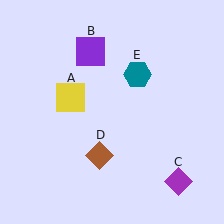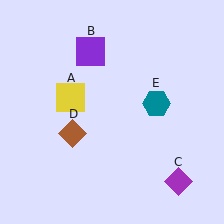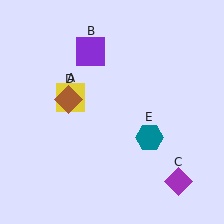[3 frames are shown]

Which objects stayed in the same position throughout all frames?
Yellow square (object A) and purple square (object B) and purple diamond (object C) remained stationary.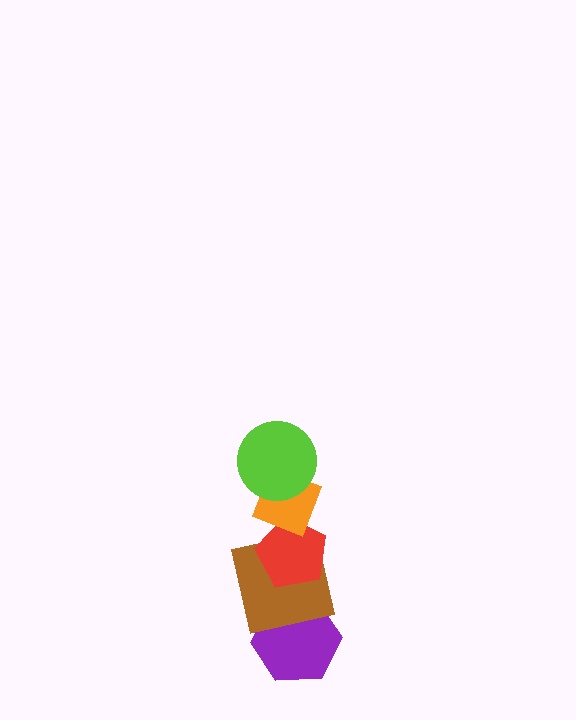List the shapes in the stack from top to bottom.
From top to bottom: the lime circle, the orange diamond, the red pentagon, the brown square, the purple hexagon.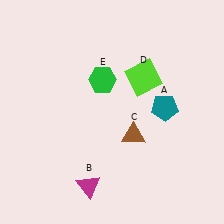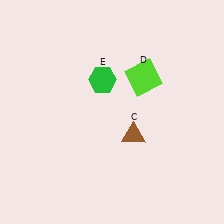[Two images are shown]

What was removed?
The teal pentagon (A), the magenta triangle (B) were removed in Image 2.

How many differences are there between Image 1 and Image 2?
There are 2 differences between the two images.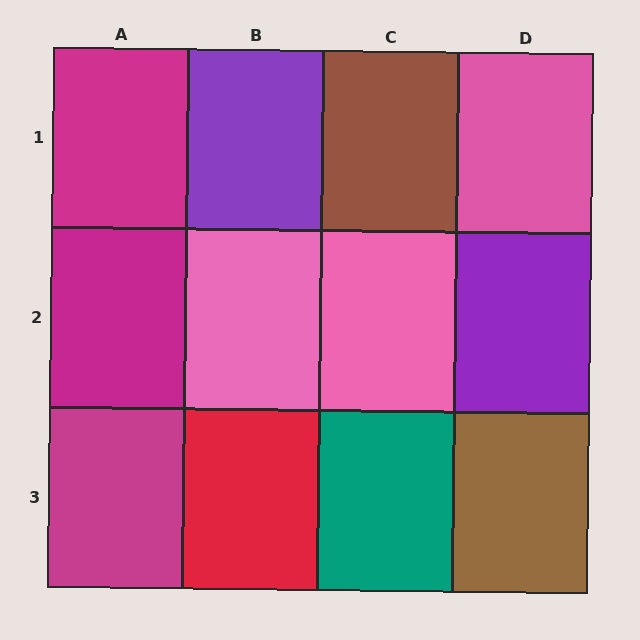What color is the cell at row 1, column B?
Purple.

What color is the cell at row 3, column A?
Magenta.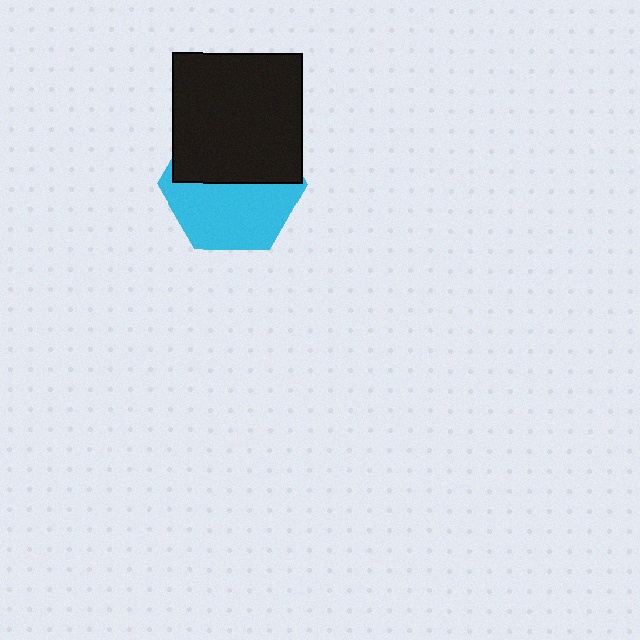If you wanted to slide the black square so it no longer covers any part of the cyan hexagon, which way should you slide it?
Slide it up — that is the most direct way to separate the two shapes.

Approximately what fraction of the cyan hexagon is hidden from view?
Roughly 48% of the cyan hexagon is hidden behind the black square.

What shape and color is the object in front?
The object in front is a black square.